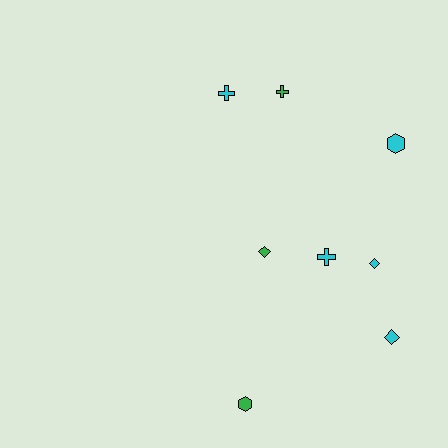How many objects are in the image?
There are 8 objects.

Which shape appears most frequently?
Diamond, with 3 objects.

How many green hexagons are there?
There is 1 green hexagon.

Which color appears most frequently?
Cyan, with 5 objects.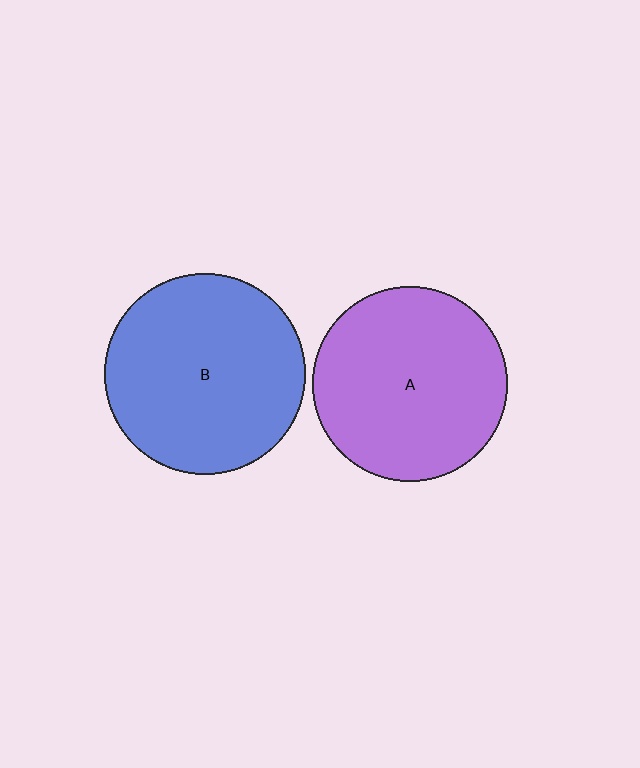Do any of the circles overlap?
No, none of the circles overlap.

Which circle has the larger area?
Circle B (blue).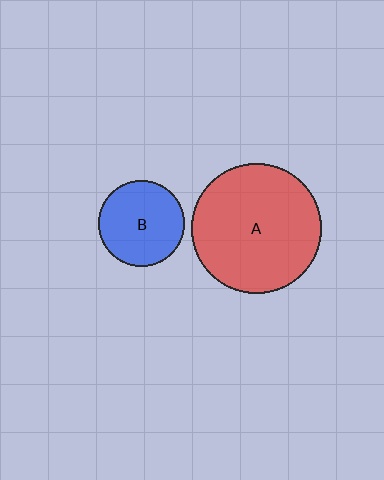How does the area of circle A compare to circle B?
Approximately 2.3 times.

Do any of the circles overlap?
No, none of the circles overlap.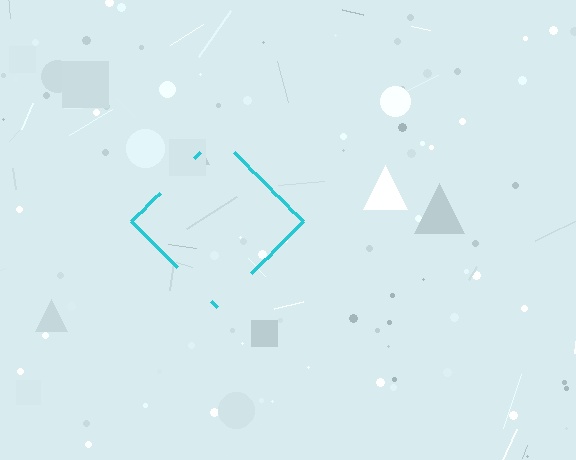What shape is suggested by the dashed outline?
The dashed outline suggests a diamond.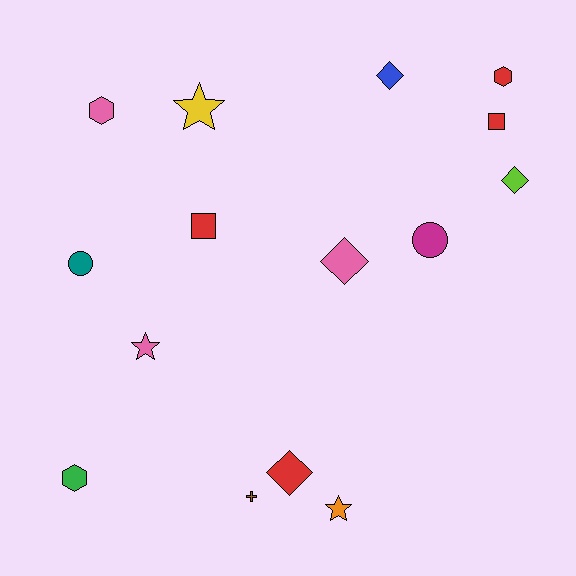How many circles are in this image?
There are 2 circles.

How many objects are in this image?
There are 15 objects.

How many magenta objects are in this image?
There is 1 magenta object.